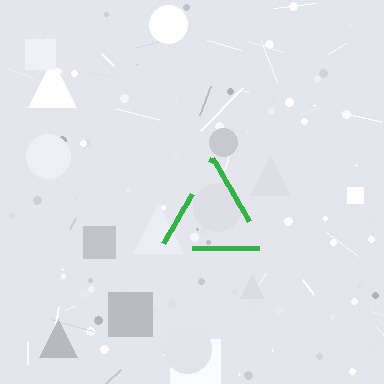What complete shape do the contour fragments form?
The contour fragments form a triangle.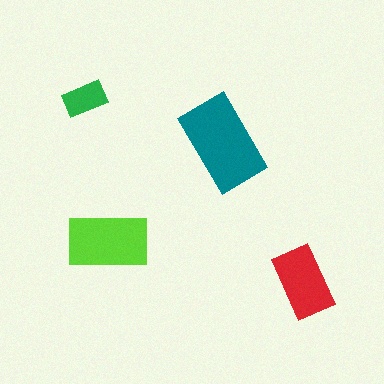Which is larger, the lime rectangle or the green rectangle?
The lime one.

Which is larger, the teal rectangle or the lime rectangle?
The teal one.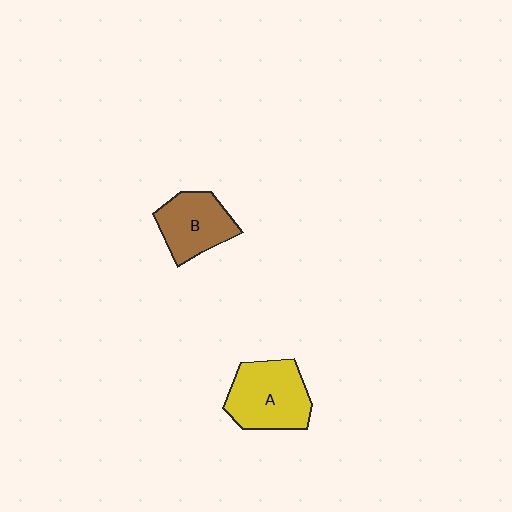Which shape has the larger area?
Shape A (yellow).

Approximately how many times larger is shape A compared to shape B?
Approximately 1.3 times.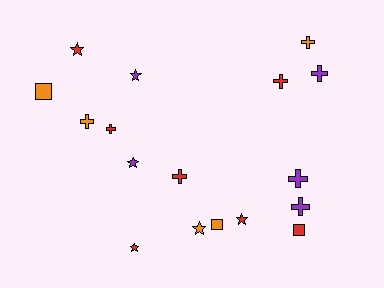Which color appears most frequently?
Red, with 7 objects.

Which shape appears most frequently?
Cross, with 8 objects.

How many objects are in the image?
There are 17 objects.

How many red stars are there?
There are 3 red stars.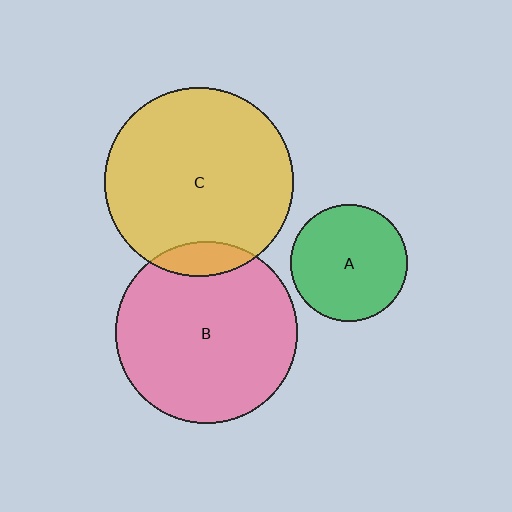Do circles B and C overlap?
Yes.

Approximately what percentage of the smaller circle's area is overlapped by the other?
Approximately 10%.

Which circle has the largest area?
Circle C (yellow).